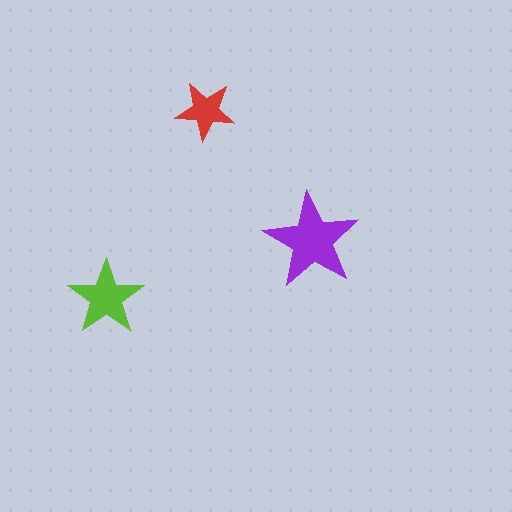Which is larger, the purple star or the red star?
The purple one.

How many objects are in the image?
There are 3 objects in the image.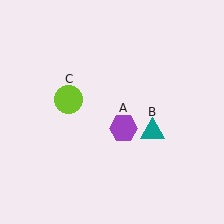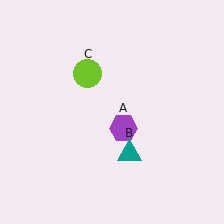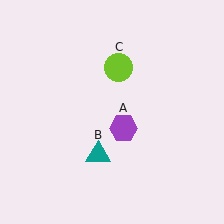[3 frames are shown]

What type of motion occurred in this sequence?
The teal triangle (object B), lime circle (object C) rotated clockwise around the center of the scene.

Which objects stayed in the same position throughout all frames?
Purple hexagon (object A) remained stationary.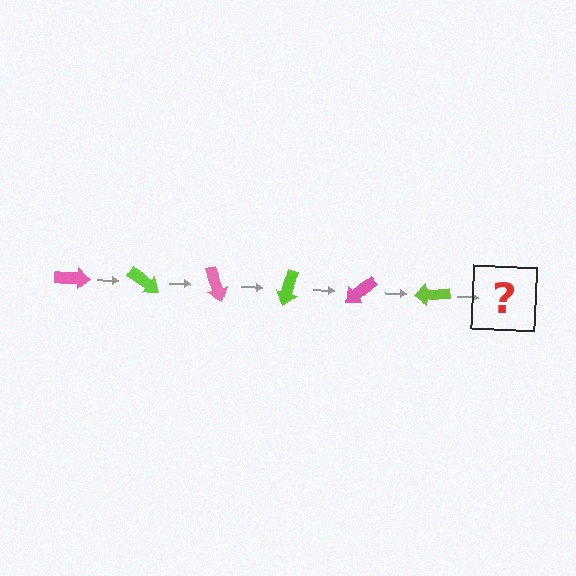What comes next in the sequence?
The next element should be a pink arrow, rotated 210 degrees from the start.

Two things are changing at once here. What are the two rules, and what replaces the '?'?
The two rules are that it rotates 35 degrees each step and the color cycles through pink and lime. The '?' should be a pink arrow, rotated 210 degrees from the start.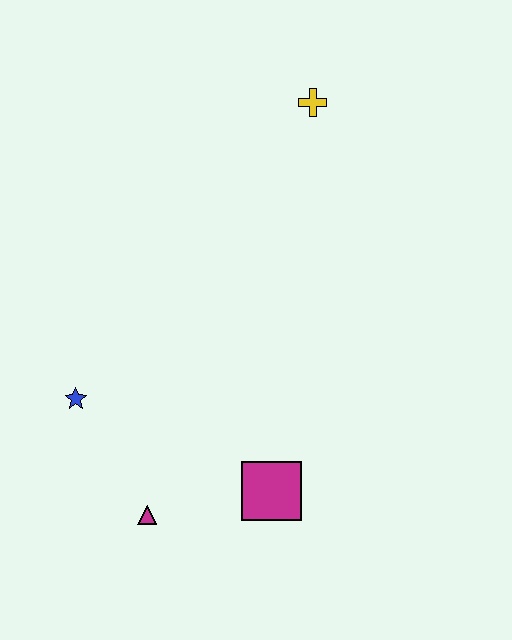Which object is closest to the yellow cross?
The blue star is closest to the yellow cross.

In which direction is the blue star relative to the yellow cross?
The blue star is below the yellow cross.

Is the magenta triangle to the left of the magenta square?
Yes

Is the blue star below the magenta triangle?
No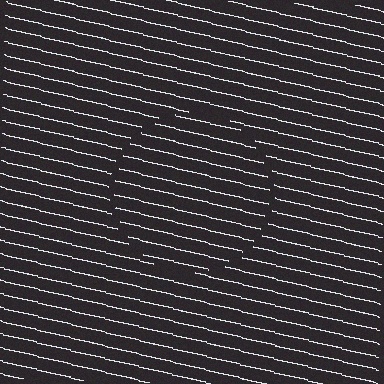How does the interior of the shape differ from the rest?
The interior of the shape contains the same grating, shifted by half a period — the contour is defined by the phase discontinuity where line-ends from the inner and outer gratings abut.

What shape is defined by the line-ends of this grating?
An illusory circle. The interior of the shape contains the same grating, shifted by half a period — the contour is defined by the phase discontinuity where line-ends from the inner and outer gratings abut.